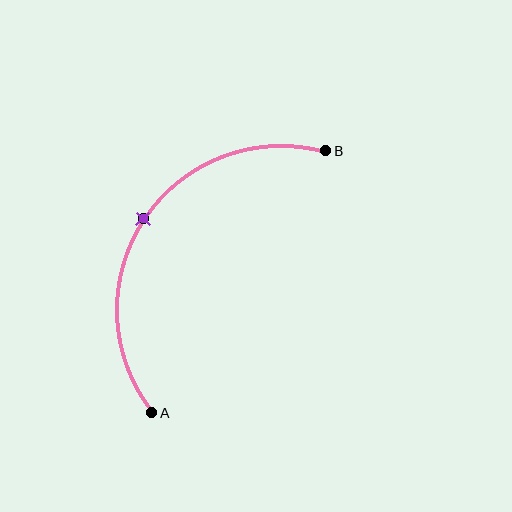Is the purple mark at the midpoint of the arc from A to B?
Yes. The purple mark lies on the arc at equal arc-length from both A and B — it is the arc midpoint.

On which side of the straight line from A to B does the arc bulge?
The arc bulges to the left of the straight line connecting A and B.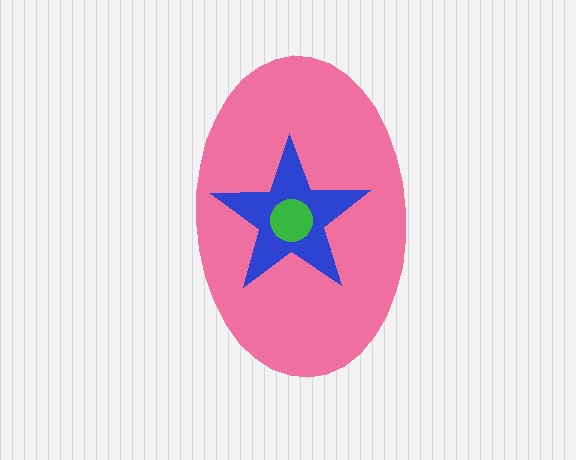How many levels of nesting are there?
3.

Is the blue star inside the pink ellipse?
Yes.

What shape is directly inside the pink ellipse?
The blue star.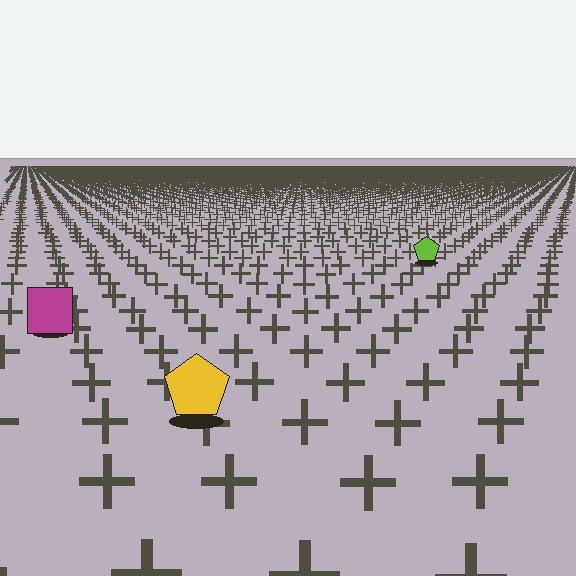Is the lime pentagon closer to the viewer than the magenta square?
No. The magenta square is closer — you can tell from the texture gradient: the ground texture is coarser near it.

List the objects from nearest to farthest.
From nearest to farthest: the yellow pentagon, the magenta square, the lime pentagon.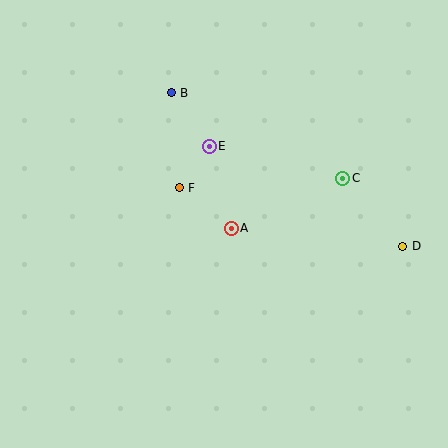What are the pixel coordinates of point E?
Point E is at (209, 146).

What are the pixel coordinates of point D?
Point D is at (403, 246).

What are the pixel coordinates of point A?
Point A is at (231, 228).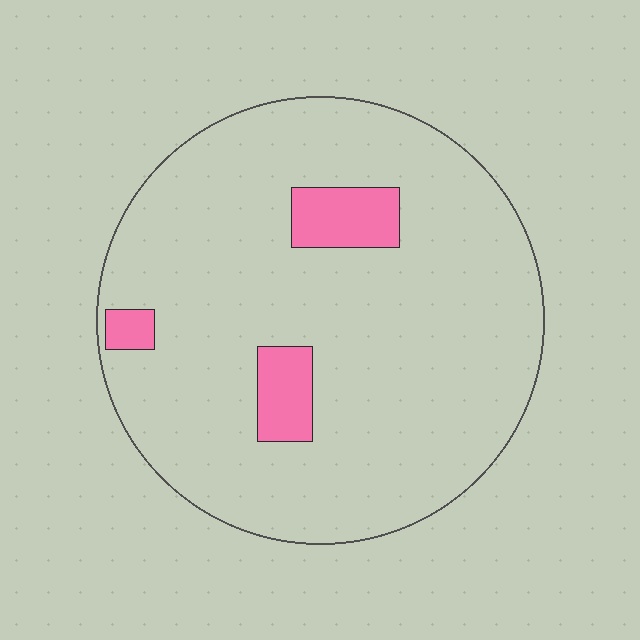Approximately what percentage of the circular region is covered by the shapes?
Approximately 10%.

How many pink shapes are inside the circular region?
3.